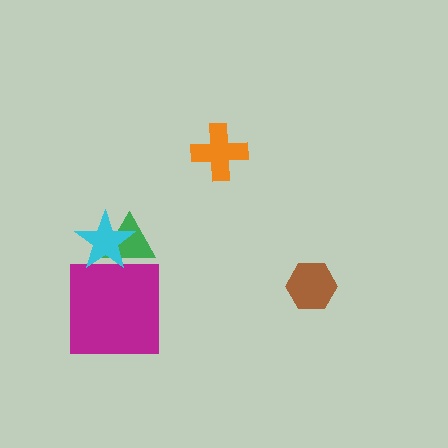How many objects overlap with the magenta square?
1 object overlaps with the magenta square.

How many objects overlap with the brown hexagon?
0 objects overlap with the brown hexagon.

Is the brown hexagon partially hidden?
No, no other shape covers it.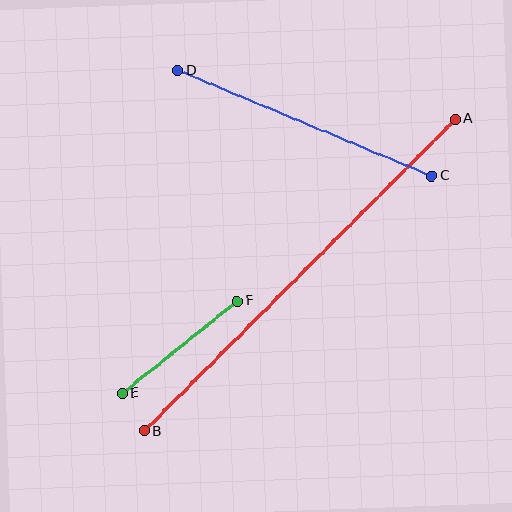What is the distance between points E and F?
The distance is approximately 148 pixels.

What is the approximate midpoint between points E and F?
The midpoint is at approximately (180, 347) pixels.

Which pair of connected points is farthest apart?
Points A and B are farthest apart.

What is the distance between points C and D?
The distance is approximately 275 pixels.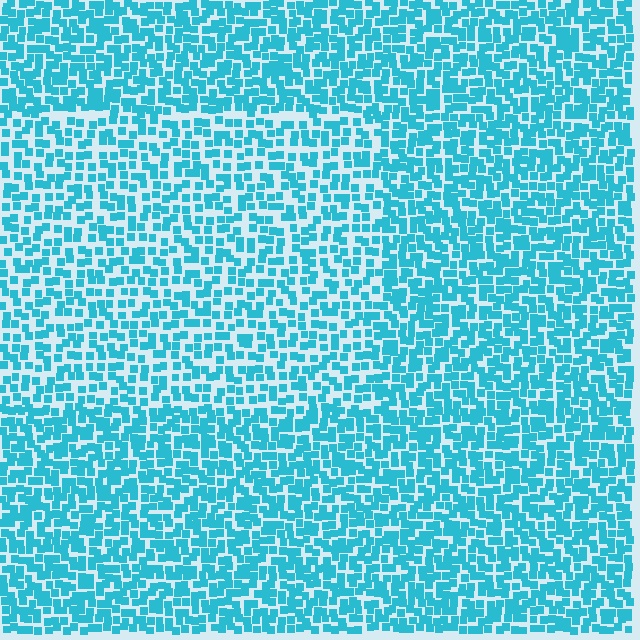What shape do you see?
I see a rectangle.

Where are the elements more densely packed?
The elements are more densely packed outside the rectangle boundary.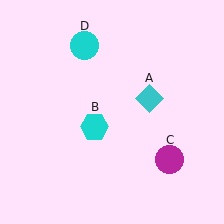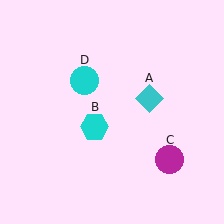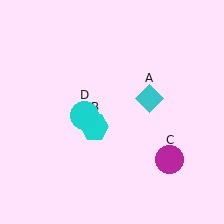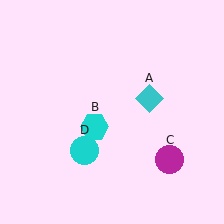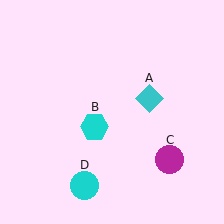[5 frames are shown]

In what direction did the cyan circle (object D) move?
The cyan circle (object D) moved down.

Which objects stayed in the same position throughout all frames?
Cyan diamond (object A) and cyan hexagon (object B) and magenta circle (object C) remained stationary.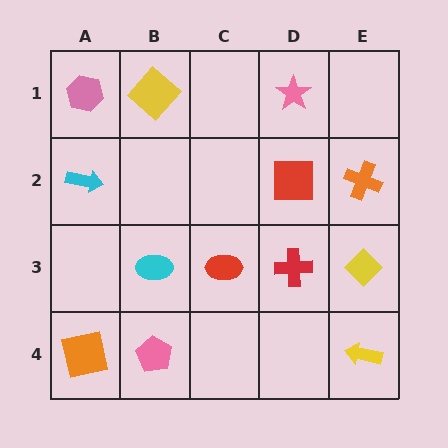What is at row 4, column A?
An orange square.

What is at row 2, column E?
An orange cross.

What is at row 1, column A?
A pink hexagon.